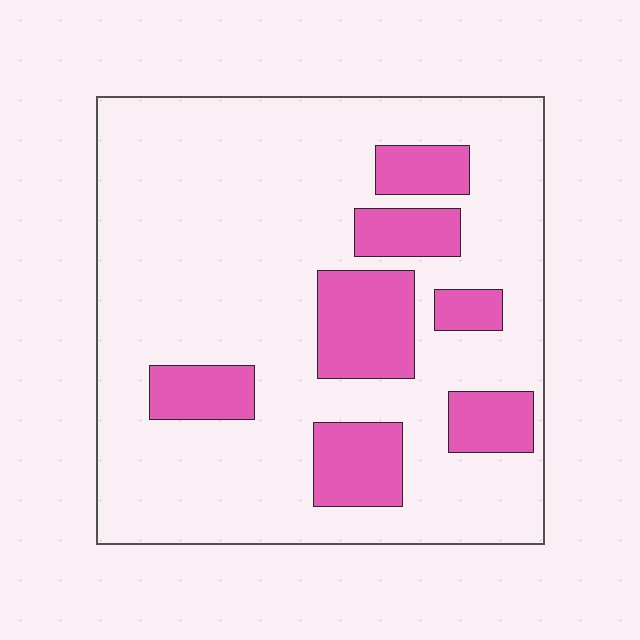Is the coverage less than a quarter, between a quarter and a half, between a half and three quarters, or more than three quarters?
Less than a quarter.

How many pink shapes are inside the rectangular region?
7.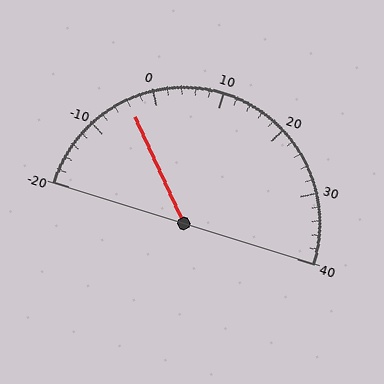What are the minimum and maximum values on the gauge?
The gauge ranges from -20 to 40.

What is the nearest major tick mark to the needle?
The nearest major tick mark is 0.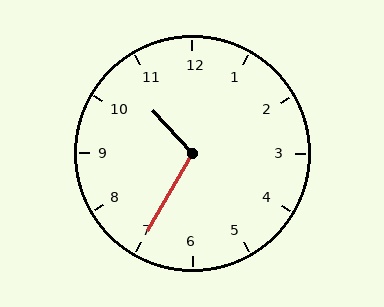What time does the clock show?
10:35.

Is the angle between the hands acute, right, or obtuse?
It is obtuse.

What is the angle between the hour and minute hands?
Approximately 108 degrees.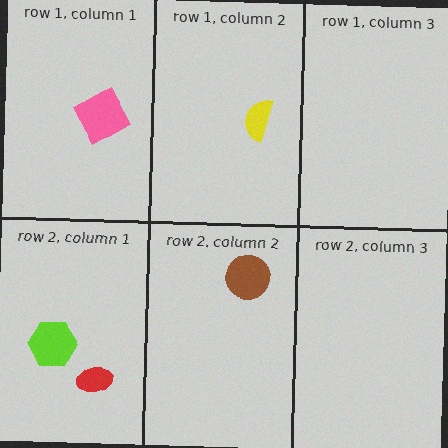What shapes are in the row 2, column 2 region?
The brown circle.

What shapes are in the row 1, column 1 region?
The pink square.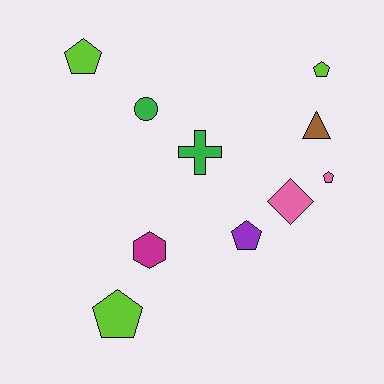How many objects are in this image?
There are 10 objects.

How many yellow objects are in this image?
There are no yellow objects.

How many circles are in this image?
There is 1 circle.